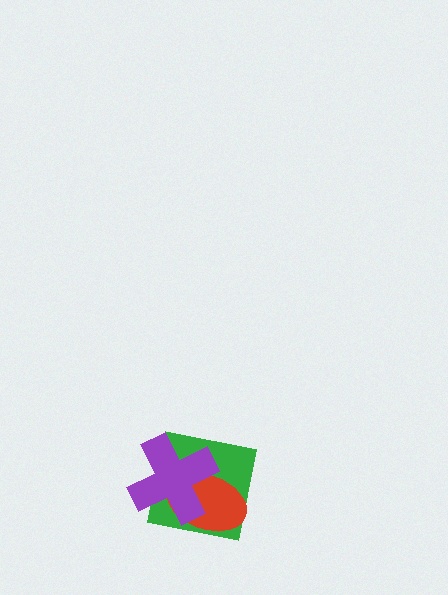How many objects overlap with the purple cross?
2 objects overlap with the purple cross.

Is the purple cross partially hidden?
No, no other shape covers it.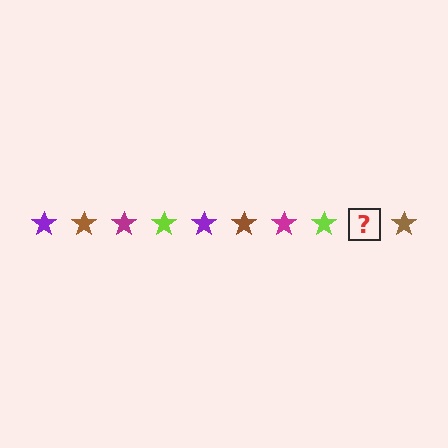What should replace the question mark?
The question mark should be replaced with a purple star.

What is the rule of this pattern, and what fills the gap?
The rule is that the pattern cycles through purple, brown, magenta, lime stars. The gap should be filled with a purple star.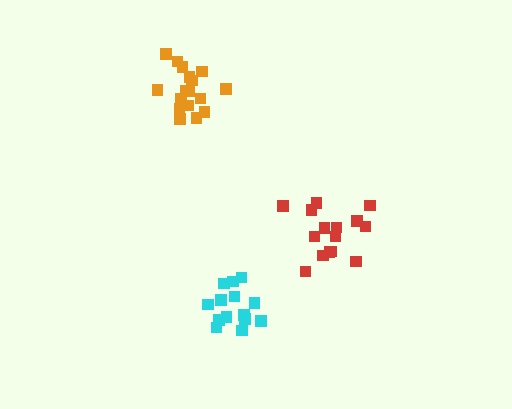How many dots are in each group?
Group 1: 15 dots, Group 2: 17 dots, Group 3: 14 dots (46 total).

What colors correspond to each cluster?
The clusters are colored: red, orange, cyan.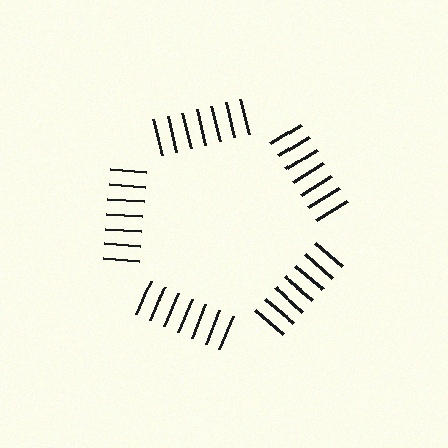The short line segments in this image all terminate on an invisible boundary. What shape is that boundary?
An illusory pentagon — the line segments terminate on its edges but no continuous stroke is drawn.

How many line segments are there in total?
35 — 7 along each of the 5 edges.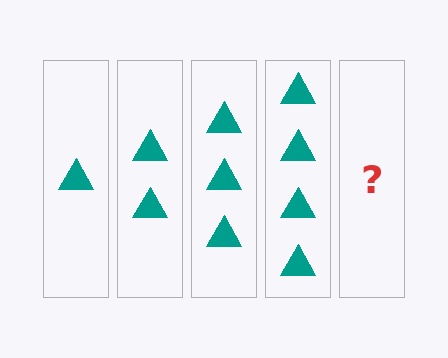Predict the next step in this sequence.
The next step is 5 triangles.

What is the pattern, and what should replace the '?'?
The pattern is that each step adds one more triangle. The '?' should be 5 triangles.